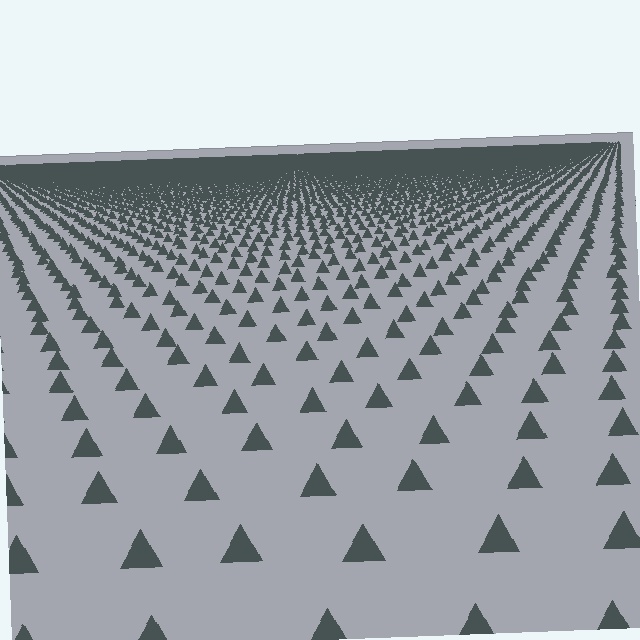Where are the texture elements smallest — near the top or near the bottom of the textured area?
Near the top.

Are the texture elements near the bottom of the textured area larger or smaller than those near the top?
Larger. Near the bottom, elements are closer to the viewer and appear at a bigger on-screen size.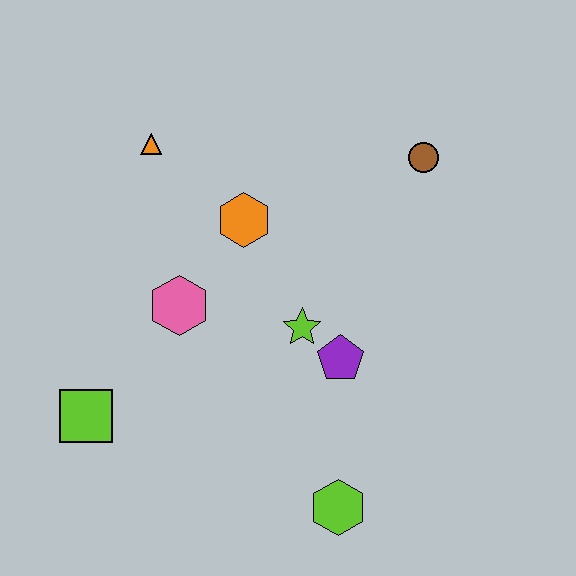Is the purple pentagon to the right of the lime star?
Yes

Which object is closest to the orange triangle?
The orange hexagon is closest to the orange triangle.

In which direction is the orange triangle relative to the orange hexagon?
The orange triangle is to the left of the orange hexagon.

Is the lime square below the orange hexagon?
Yes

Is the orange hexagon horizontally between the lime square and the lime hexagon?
Yes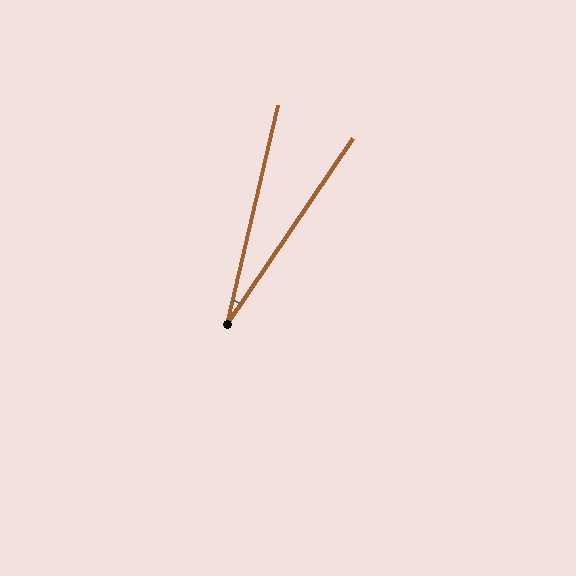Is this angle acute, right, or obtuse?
It is acute.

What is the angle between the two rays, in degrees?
Approximately 21 degrees.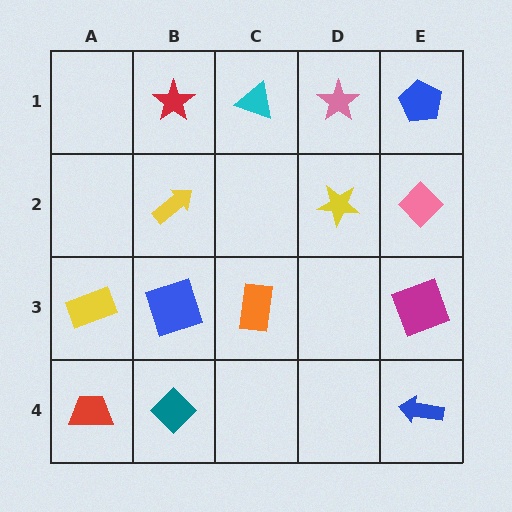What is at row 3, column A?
A yellow rectangle.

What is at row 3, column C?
An orange rectangle.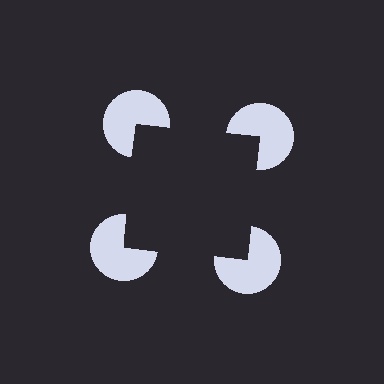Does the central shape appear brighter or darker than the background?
It typically appears slightly darker than the background, even though no actual brightness change is drawn.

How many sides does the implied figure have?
4 sides.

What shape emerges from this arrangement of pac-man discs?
An illusory square — its edges are inferred from the aligned wedge cuts in the pac-man discs, not physically drawn.